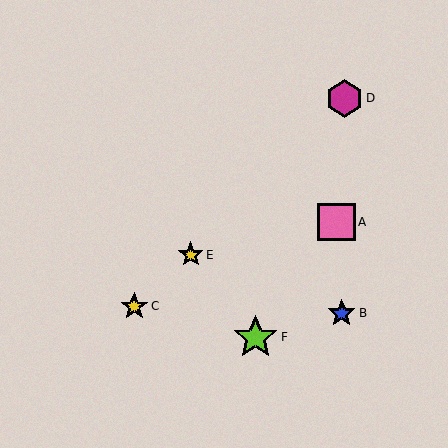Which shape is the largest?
The lime star (labeled F) is the largest.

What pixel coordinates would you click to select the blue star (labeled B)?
Click at (342, 313) to select the blue star B.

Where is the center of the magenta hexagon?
The center of the magenta hexagon is at (344, 98).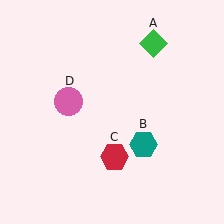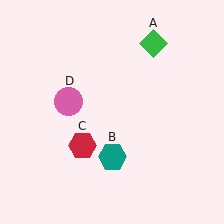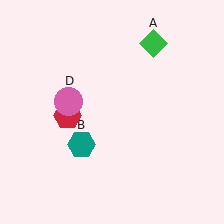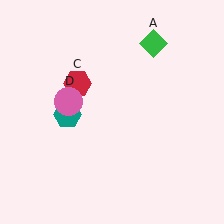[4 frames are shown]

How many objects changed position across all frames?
2 objects changed position: teal hexagon (object B), red hexagon (object C).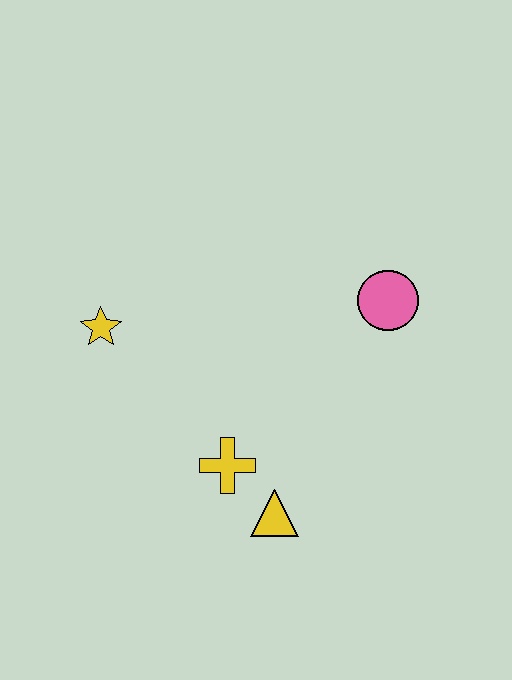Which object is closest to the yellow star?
The yellow cross is closest to the yellow star.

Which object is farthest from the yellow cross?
The pink circle is farthest from the yellow cross.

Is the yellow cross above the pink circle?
No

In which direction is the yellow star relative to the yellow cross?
The yellow star is above the yellow cross.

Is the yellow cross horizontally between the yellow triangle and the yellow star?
Yes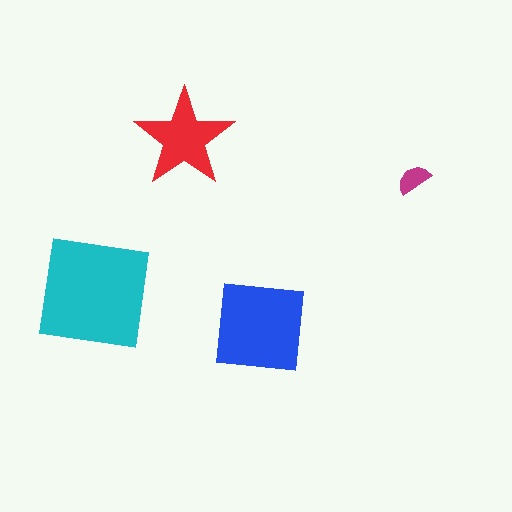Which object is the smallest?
The magenta semicircle.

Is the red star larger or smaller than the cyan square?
Smaller.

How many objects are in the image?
There are 4 objects in the image.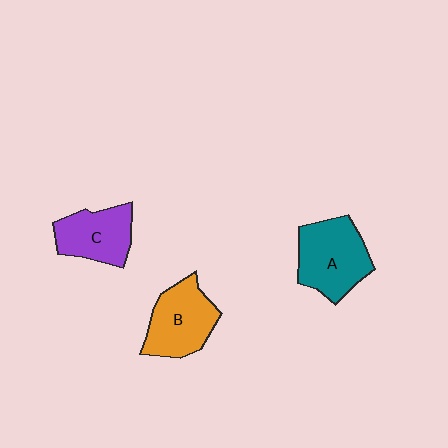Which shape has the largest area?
Shape A (teal).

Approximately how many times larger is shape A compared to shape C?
Approximately 1.3 times.